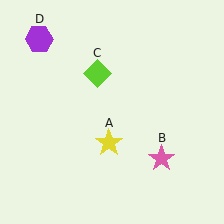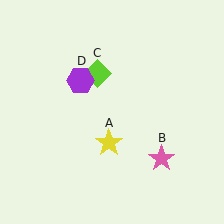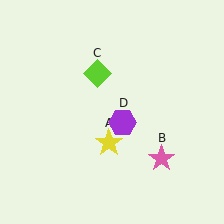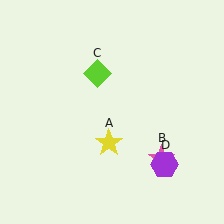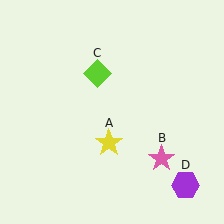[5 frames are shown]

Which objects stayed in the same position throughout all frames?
Yellow star (object A) and pink star (object B) and lime diamond (object C) remained stationary.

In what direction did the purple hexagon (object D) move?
The purple hexagon (object D) moved down and to the right.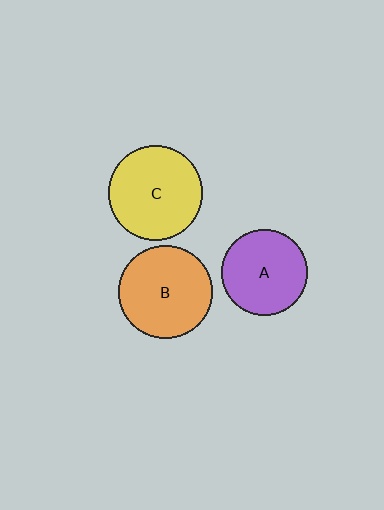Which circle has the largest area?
Circle C (yellow).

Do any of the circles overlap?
No, none of the circles overlap.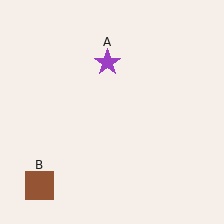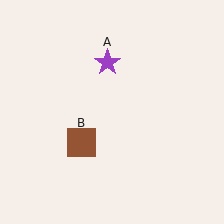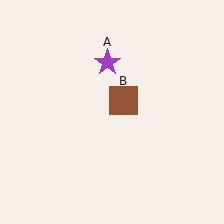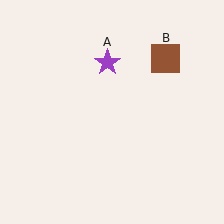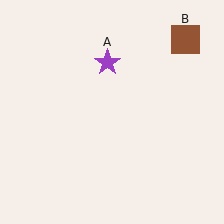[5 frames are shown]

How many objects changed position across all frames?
1 object changed position: brown square (object B).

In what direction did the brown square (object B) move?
The brown square (object B) moved up and to the right.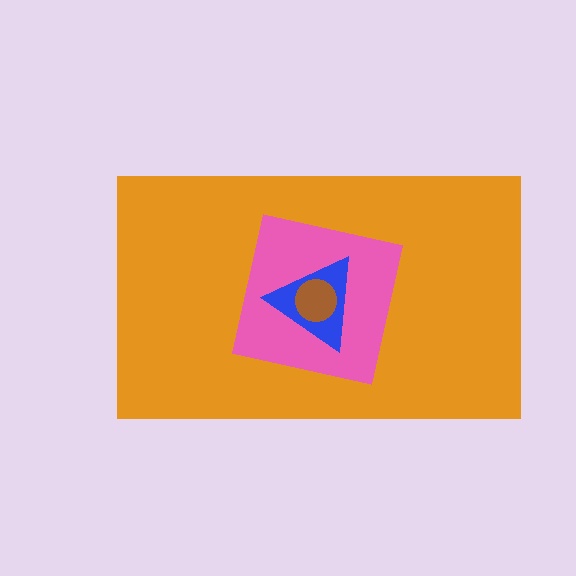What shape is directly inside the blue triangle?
The brown circle.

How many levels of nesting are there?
4.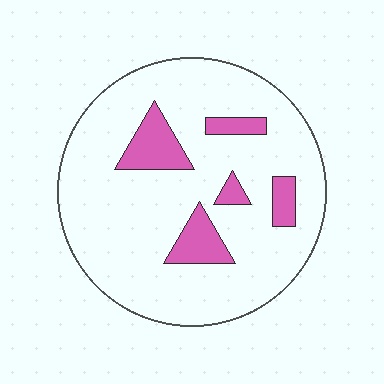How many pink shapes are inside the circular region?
5.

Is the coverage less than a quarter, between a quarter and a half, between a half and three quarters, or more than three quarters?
Less than a quarter.